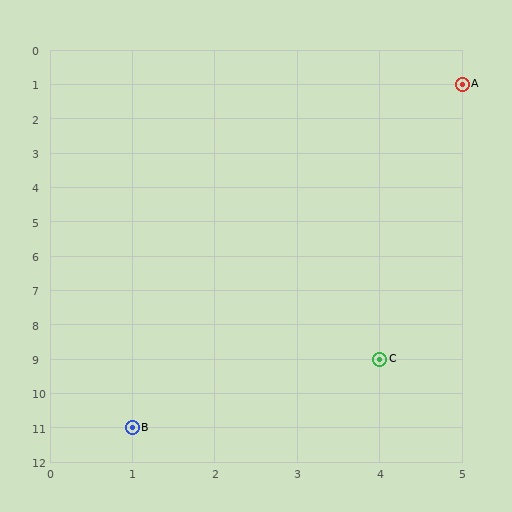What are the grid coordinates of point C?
Point C is at grid coordinates (4, 9).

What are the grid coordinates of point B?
Point B is at grid coordinates (1, 11).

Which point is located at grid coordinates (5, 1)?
Point A is at (5, 1).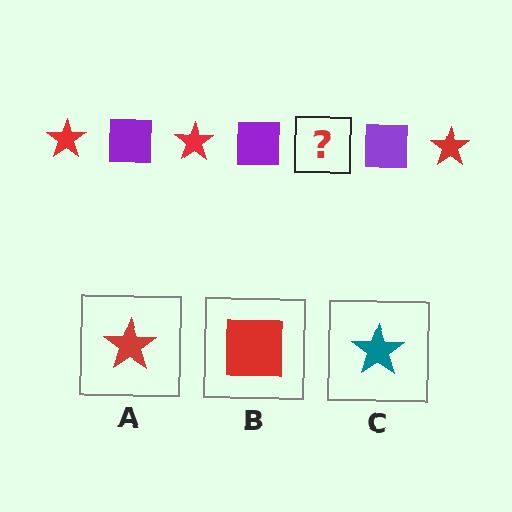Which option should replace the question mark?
Option A.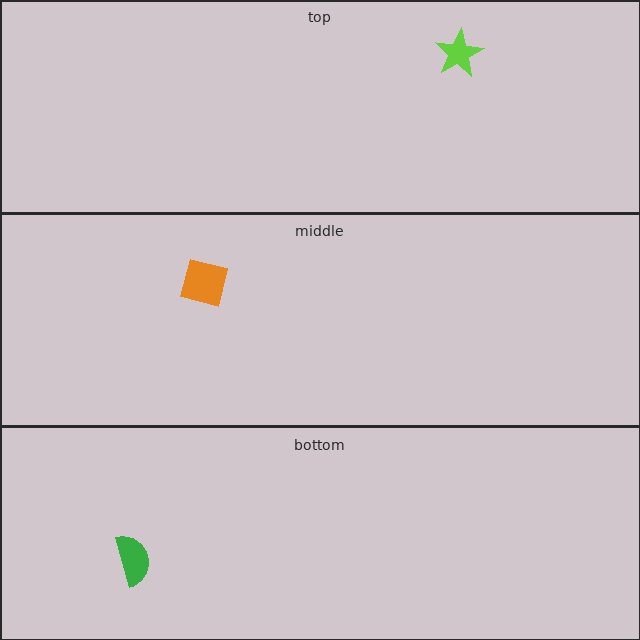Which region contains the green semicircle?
The bottom region.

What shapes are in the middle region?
The orange square.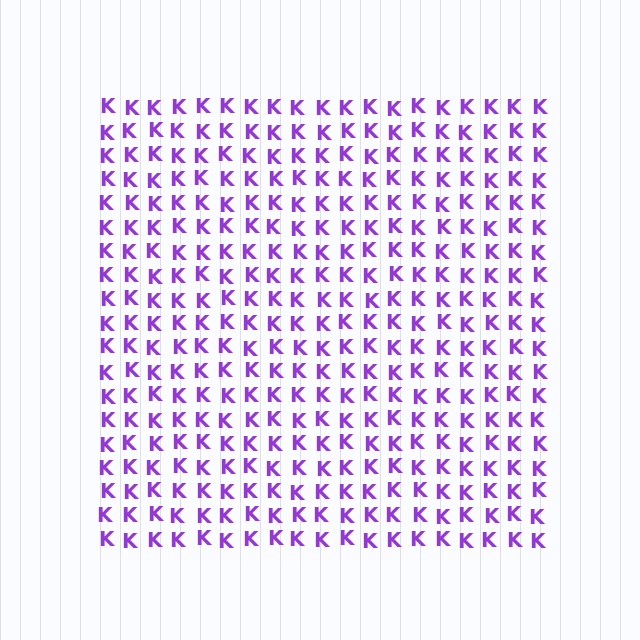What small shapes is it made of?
It is made of small letter K's.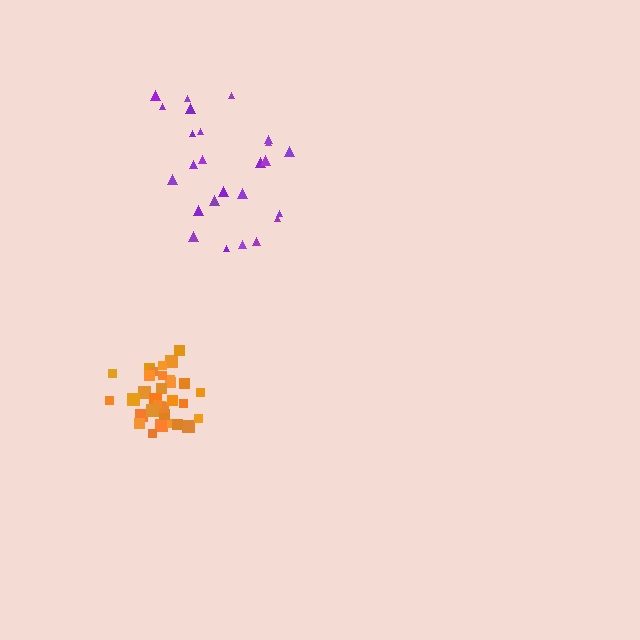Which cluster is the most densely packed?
Orange.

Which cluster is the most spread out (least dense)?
Purple.